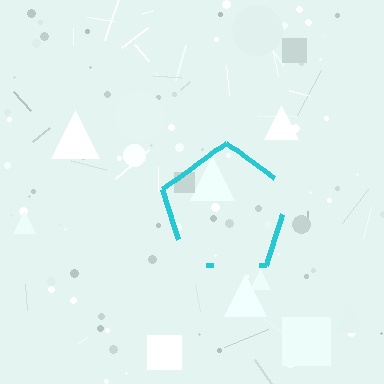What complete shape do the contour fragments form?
The contour fragments form a pentagon.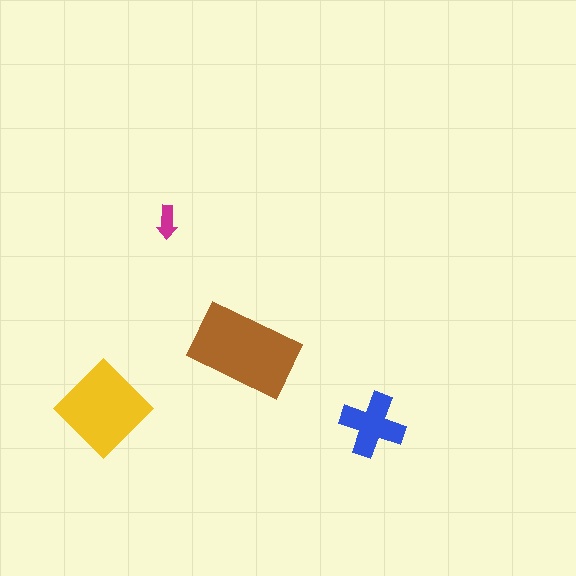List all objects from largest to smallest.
The brown rectangle, the yellow diamond, the blue cross, the magenta arrow.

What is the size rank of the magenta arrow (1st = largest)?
4th.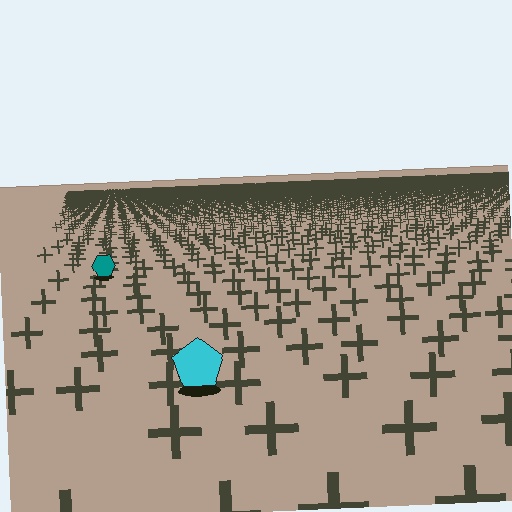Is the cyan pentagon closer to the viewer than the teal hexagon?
Yes. The cyan pentagon is closer — you can tell from the texture gradient: the ground texture is coarser near it.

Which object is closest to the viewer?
The cyan pentagon is closest. The texture marks near it are larger and more spread out.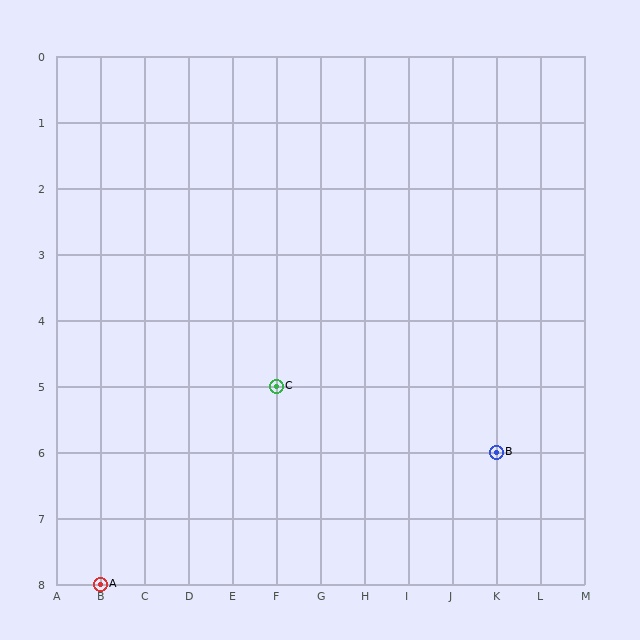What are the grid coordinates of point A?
Point A is at grid coordinates (B, 8).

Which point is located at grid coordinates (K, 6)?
Point B is at (K, 6).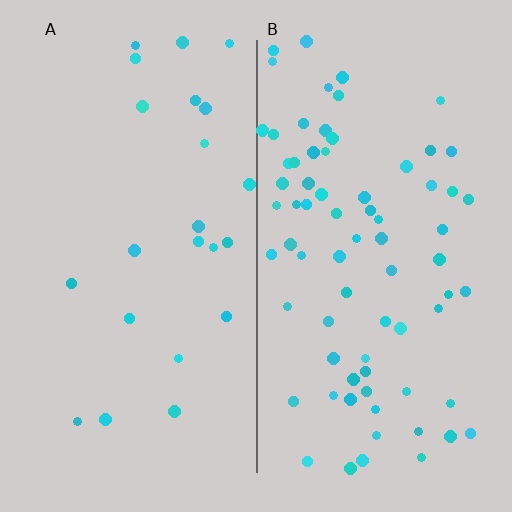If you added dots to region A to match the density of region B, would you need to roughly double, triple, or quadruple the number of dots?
Approximately triple.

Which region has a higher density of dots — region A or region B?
B (the right).